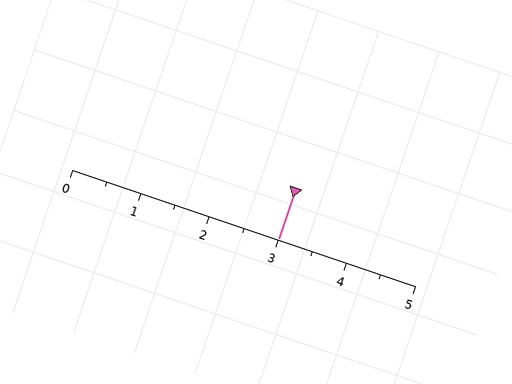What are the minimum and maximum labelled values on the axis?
The axis runs from 0 to 5.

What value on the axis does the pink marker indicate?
The marker indicates approximately 3.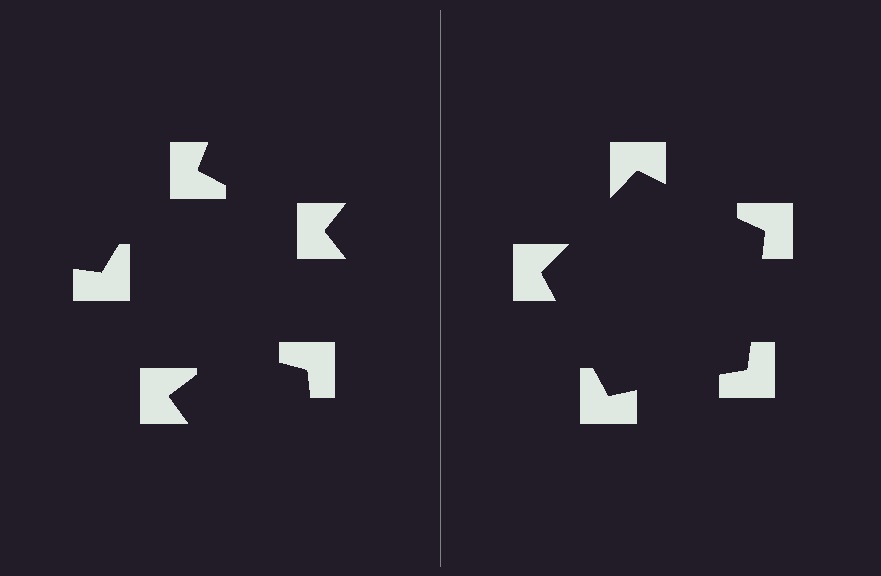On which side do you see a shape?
An illusory pentagon appears on the right side. On the left side the wedge cuts are rotated, so no coherent shape forms.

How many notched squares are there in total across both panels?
10 — 5 on each side.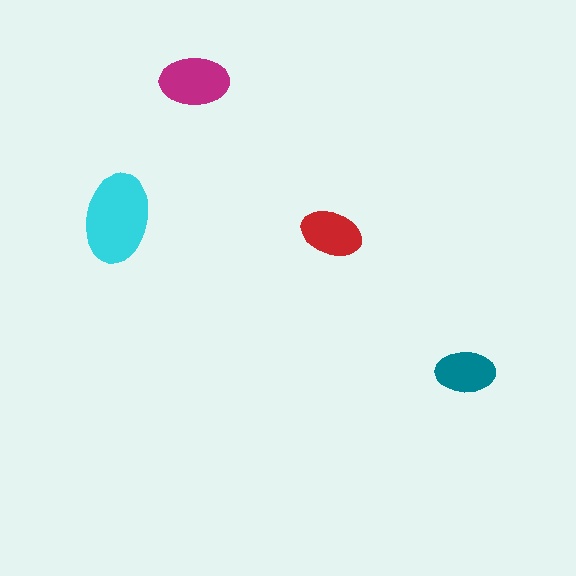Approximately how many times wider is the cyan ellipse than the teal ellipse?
About 1.5 times wider.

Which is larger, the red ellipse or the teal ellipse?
The red one.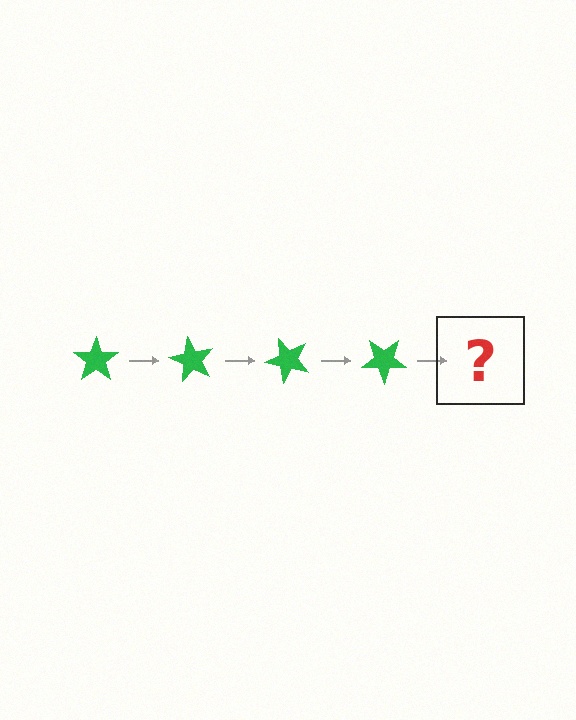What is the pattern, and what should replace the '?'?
The pattern is that the star rotates 60 degrees each step. The '?' should be a green star rotated 240 degrees.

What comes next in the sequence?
The next element should be a green star rotated 240 degrees.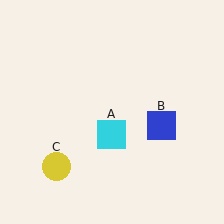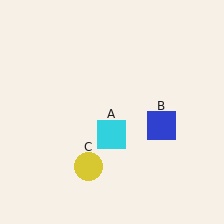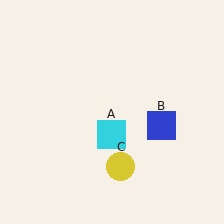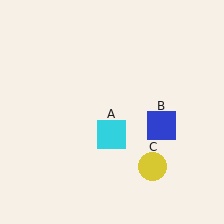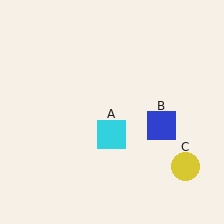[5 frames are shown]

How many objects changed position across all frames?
1 object changed position: yellow circle (object C).